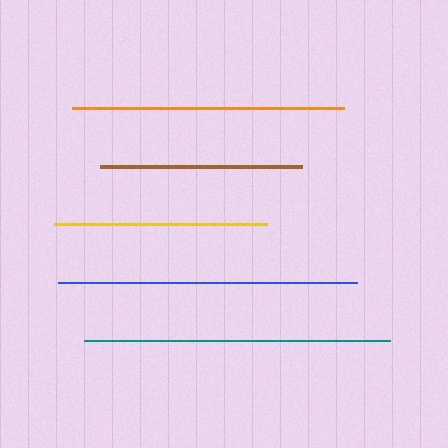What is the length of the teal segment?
The teal segment is approximately 305 pixels long.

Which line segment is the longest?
The teal line is the longest at approximately 305 pixels.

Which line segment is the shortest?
The brown line is the shortest at approximately 202 pixels.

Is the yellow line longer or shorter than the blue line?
The blue line is longer than the yellow line.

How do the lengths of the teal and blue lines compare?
The teal and blue lines are approximately the same length.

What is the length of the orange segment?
The orange segment is approximately 272 pixels long.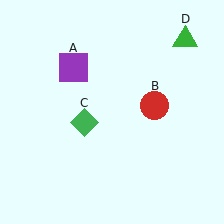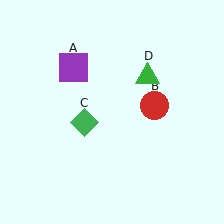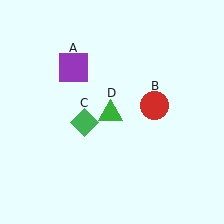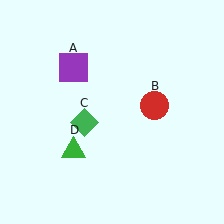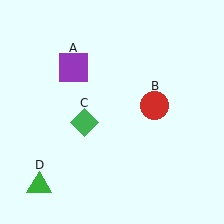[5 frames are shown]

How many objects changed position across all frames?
1 object changed position: green triangle (object D).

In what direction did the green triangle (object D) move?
The green triangle (object D) moved down and to the left.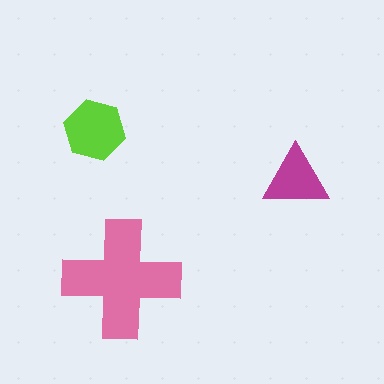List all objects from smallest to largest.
The magenta triangle, the lime hexagon, the pink cross.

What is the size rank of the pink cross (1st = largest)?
1st.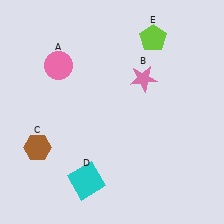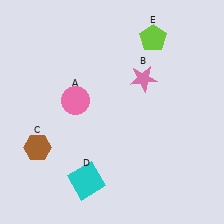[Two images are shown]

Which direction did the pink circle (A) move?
The pink circle (A) moved down.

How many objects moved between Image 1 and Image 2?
1 object moved between the two images.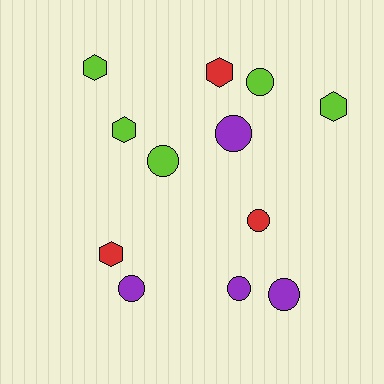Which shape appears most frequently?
Circle, with 7 objects.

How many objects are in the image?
There are 12 objects.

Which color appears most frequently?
Lime, with 5 objects.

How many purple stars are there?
There are no purple stars.